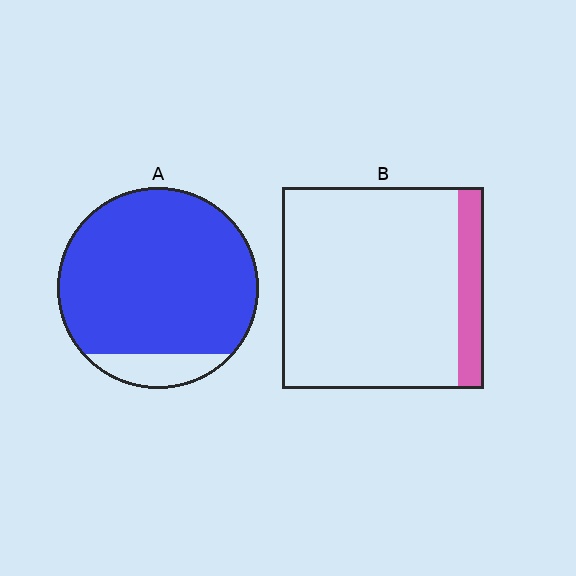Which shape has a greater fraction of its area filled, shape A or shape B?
Shape A.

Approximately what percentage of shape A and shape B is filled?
A is approximately 90% and B is approximately 15%.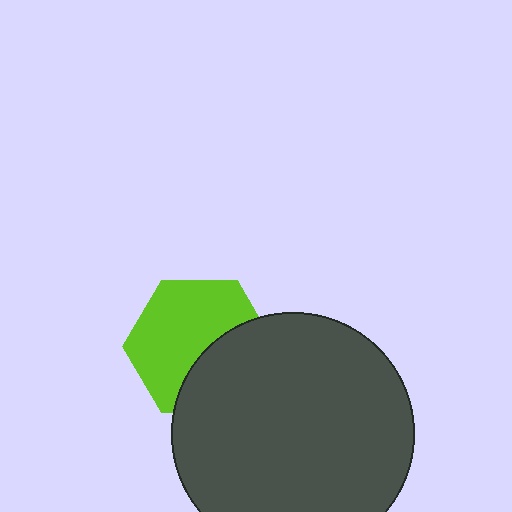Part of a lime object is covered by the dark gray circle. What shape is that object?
It is a hexagon.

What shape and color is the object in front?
The object in front is a dark gray circle.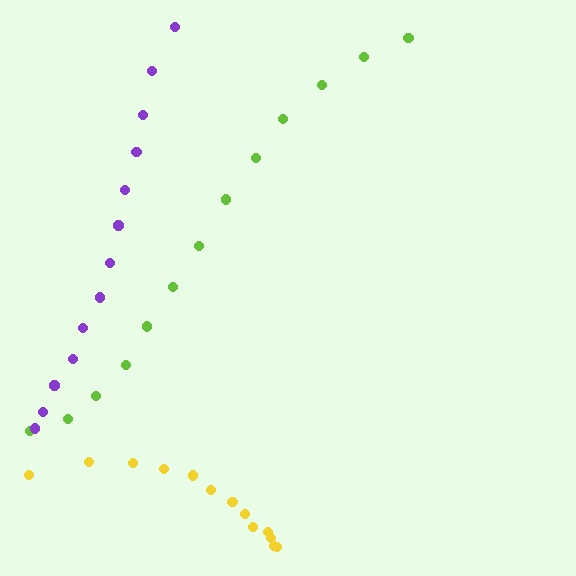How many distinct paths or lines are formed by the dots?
There are 3 distinct paths.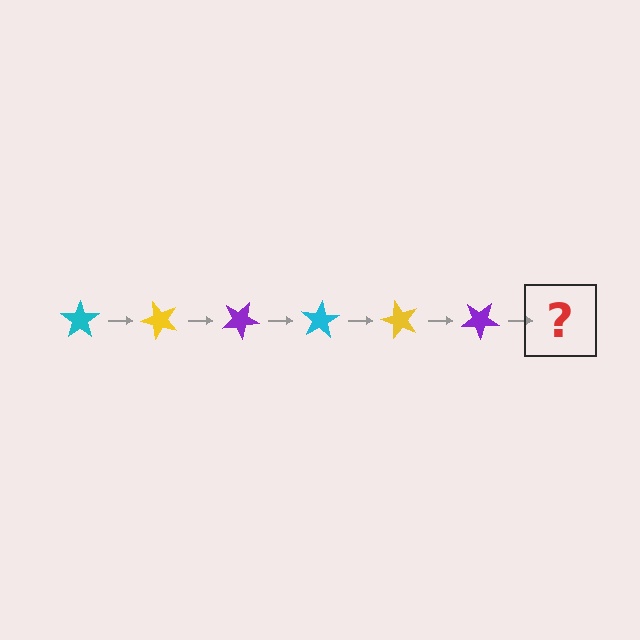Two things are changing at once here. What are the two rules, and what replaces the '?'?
The two rules are that it rotates 50 degrees each step and the color cycles through cyan, yellow, and purple. The '?' should be a cyan star, rotated 300 degrees from the start.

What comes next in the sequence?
The next element should be a cyan star, rotated 300 degrees from the start.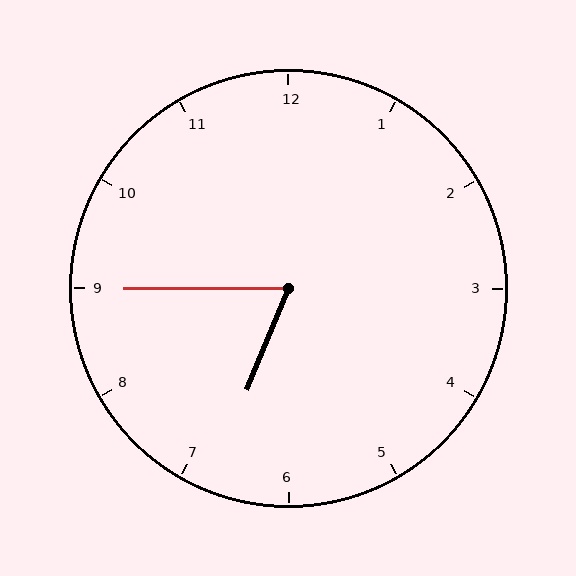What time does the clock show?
6:45.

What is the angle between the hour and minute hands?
Approximately 68 degrees.